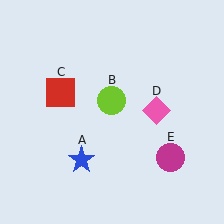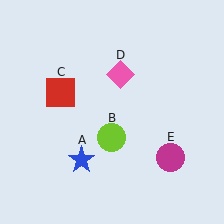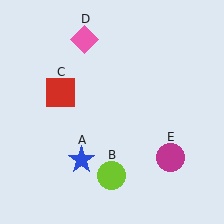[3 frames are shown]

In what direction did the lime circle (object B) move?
The lime circle (object B) moved down.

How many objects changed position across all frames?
2 objects changed position: lime circle (object B), pink diamond (object D).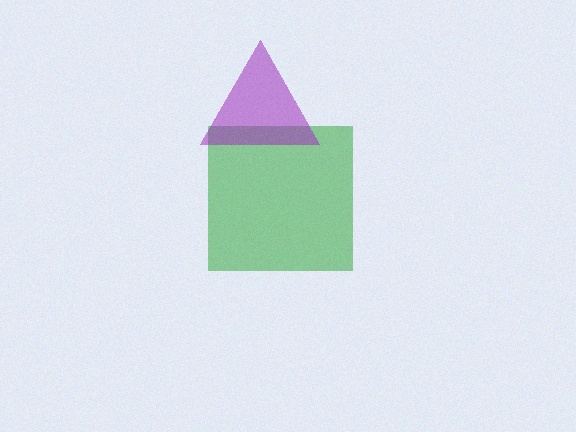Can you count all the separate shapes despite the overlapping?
Yes, there are 2 separate shapes.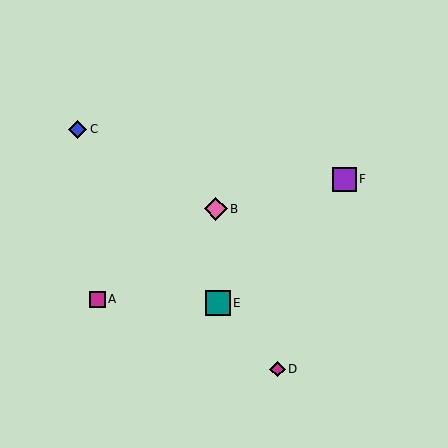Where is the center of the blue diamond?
The center of the blue diamond is at (78, 129).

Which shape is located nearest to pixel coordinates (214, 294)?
The teal square (labeled E) at (218, 303) is nearest to that location.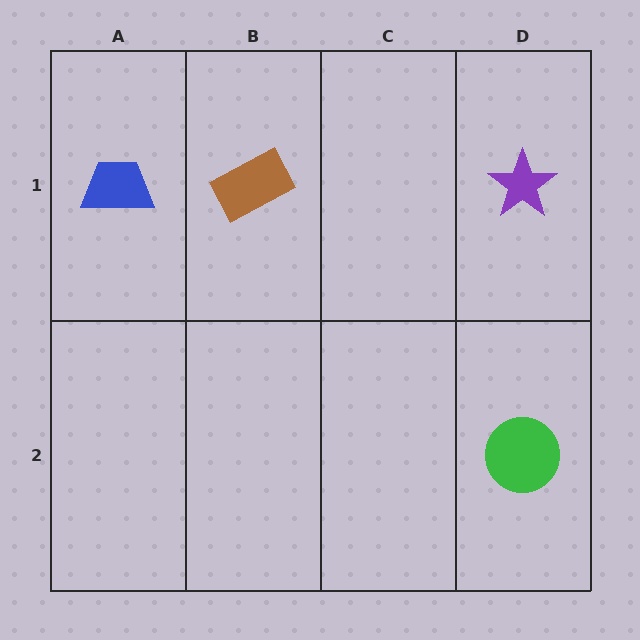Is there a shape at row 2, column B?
No, that cell is empty.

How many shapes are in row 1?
3 shapes.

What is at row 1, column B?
A brown rectangle.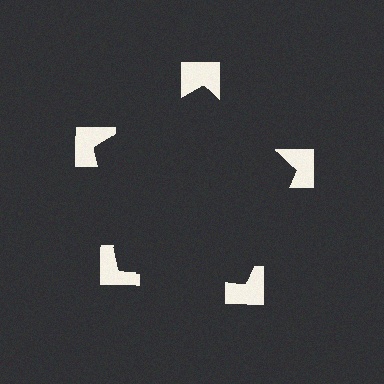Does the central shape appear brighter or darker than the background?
It typically appears slightly darker than the background, even though no actual brightness change is drawn.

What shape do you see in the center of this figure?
An illusory pentagon — its edges are inferred from the aligned wedge cuts in the notched squares, not physically drawn.